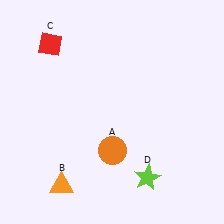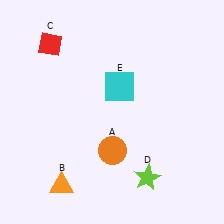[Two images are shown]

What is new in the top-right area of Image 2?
A cyan square (E) was added in the top-right area of Image 2.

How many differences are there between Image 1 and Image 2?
There is 1 difference between the two images.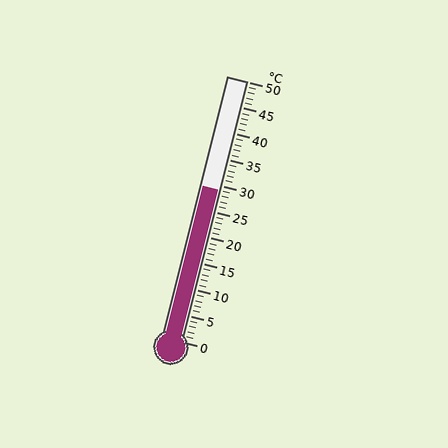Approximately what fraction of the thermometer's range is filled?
The thermometer is filled to approximately 60% of its range.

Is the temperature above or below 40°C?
The temperature is below 40°C.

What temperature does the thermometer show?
The thermometer shows approximately 29°C.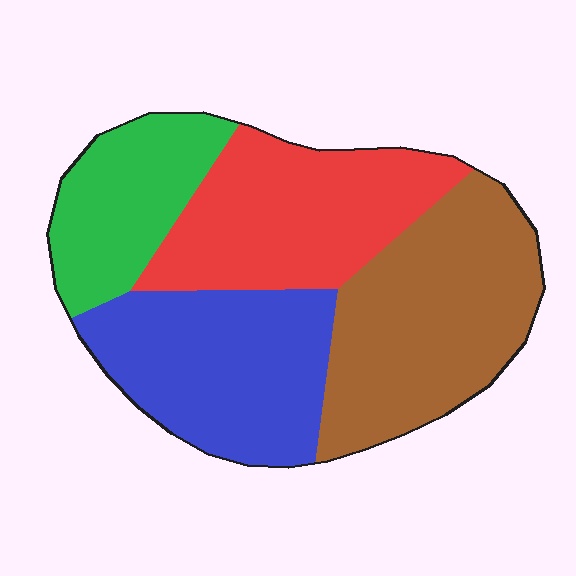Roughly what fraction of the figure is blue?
Blue takes up about one quarter (1/4) of the figure.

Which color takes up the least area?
Green, at roughly 15%.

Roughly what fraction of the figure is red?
Red takes up about one quarter (1/4) of the figure.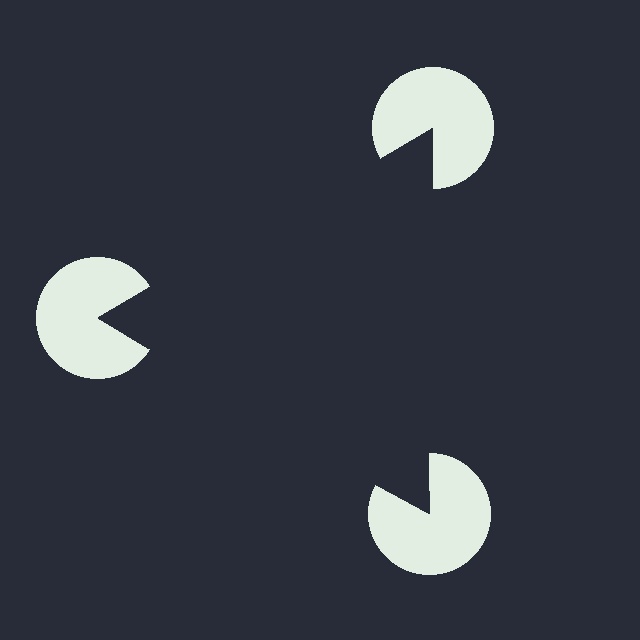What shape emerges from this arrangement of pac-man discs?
An illusory triangle — its edges are inferred from the aligned wedge cuts in the pac-man discs, not physically drawn.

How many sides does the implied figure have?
3 sides.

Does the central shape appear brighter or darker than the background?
It typically appears slightly darker than the background, even though no actual brightness change is drawn.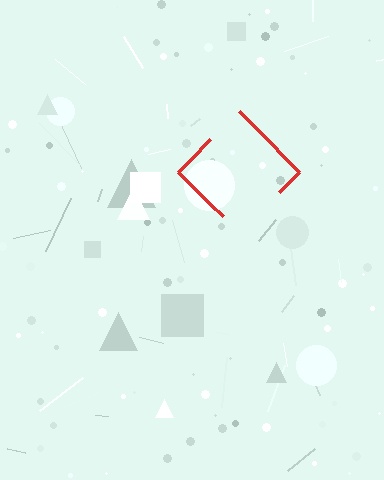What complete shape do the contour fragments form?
The contour fragments form a diamond.